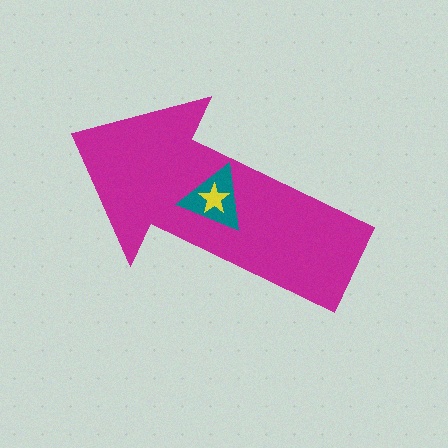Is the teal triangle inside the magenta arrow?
Yes.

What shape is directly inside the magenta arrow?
The teal triangle.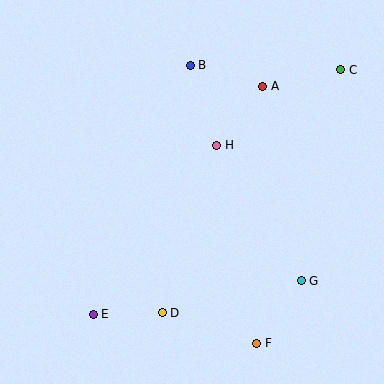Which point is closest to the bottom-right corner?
Point G is closest to the bottom-right corner.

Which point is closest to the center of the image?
Point H at (217, 145) is closest to the center.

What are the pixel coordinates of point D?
Point D is at (162, 313).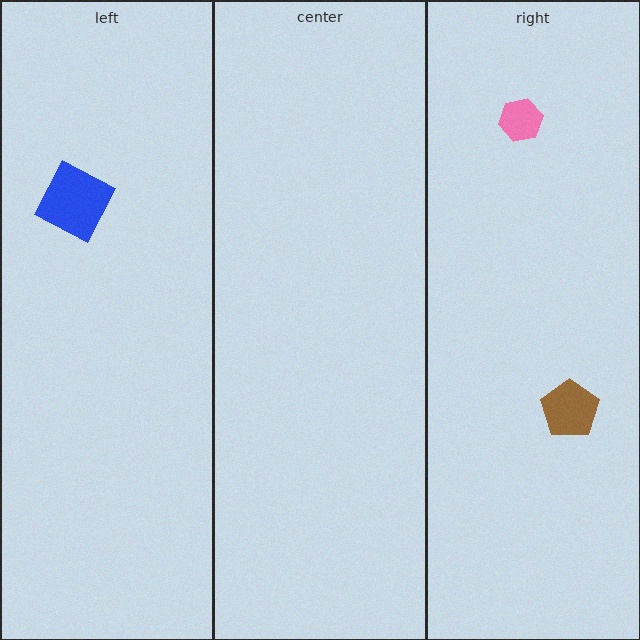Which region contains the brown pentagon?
The right region.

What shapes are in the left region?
The blue square.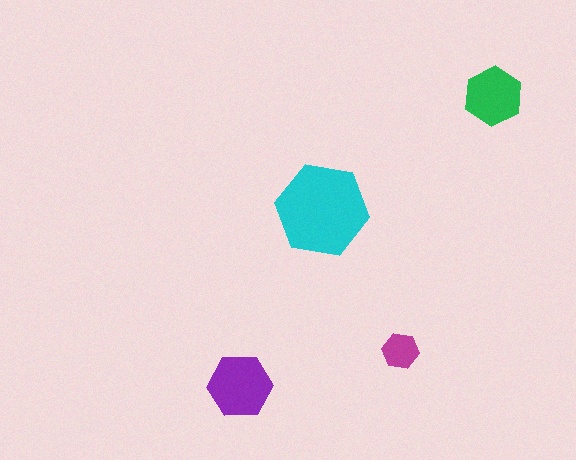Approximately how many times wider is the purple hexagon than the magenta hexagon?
About 2 times wider.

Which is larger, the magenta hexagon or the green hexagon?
The green one.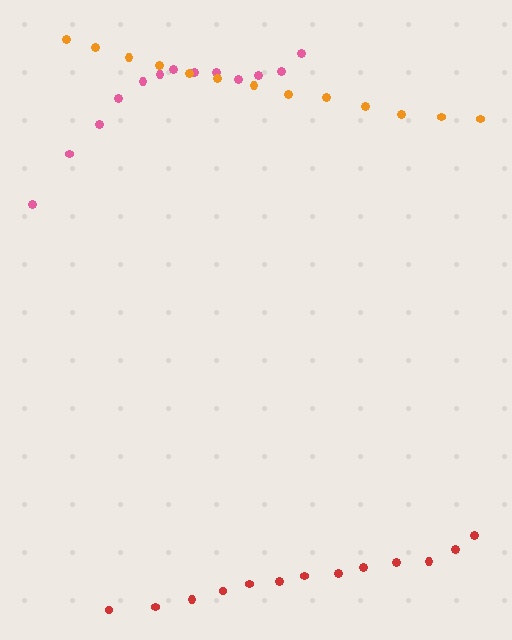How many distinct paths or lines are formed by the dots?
There are 3 distinct paths.